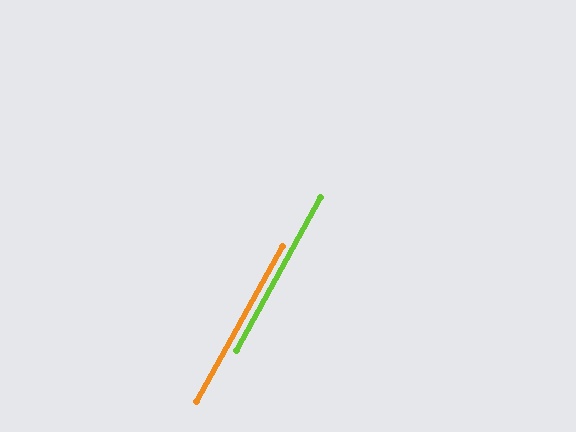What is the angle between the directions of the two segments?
Approximately 0 degrees.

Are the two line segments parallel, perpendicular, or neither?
Parallel — their directions differ by only 0.0°.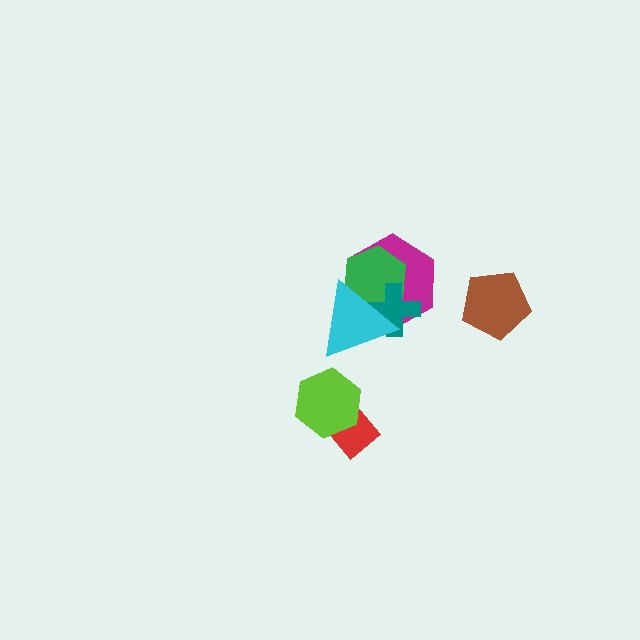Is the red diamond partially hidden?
Yes, it is partially covered by another shape.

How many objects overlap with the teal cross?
3 objects overlap with the teal cross.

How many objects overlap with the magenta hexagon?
3 objects overlap with the magenta hexagon.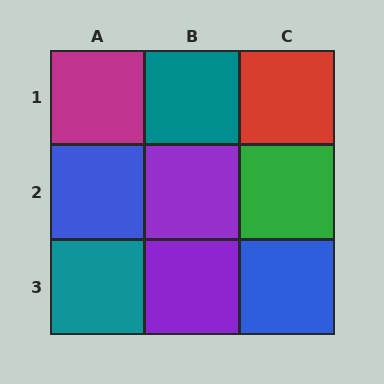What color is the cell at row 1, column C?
Red.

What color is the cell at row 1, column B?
Teal.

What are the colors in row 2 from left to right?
Blue, purple, green.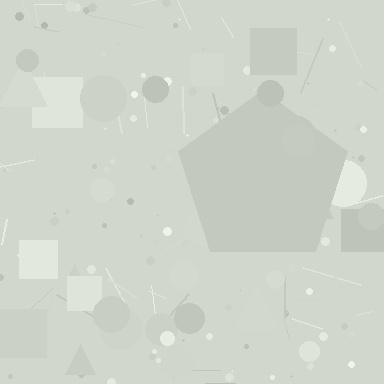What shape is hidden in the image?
A pentagon is hidden in the image.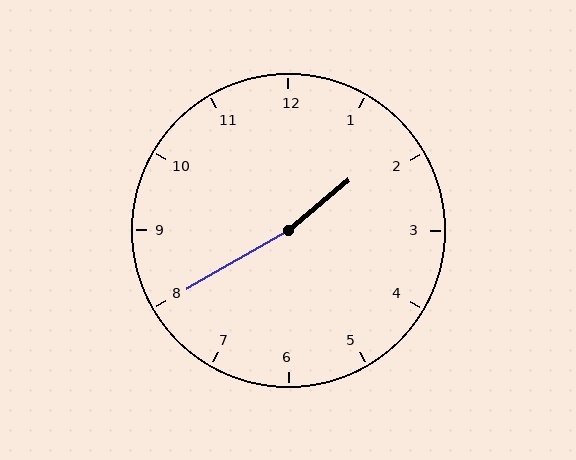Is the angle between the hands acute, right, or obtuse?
It is obtuse.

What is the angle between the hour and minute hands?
Approximately 170 degrees.